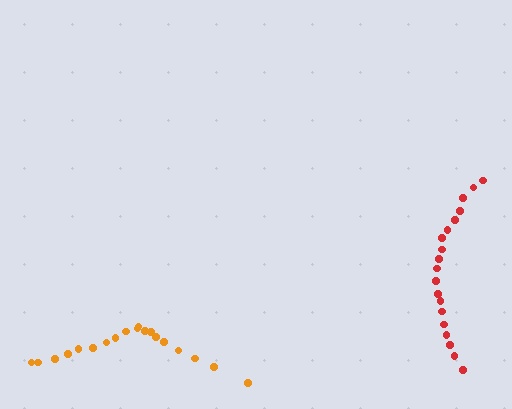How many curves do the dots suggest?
There are 2 distinct paths.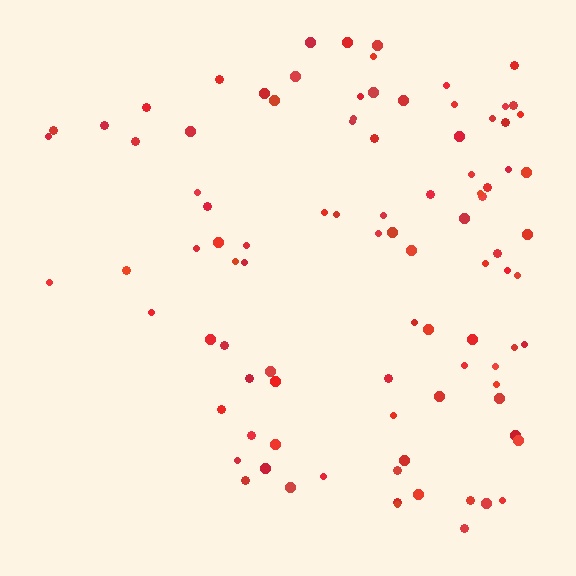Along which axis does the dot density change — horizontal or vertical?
Horizontal.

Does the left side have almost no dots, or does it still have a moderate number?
Still a moderate number, just noticeably fewer than the right.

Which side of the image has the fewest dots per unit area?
The left.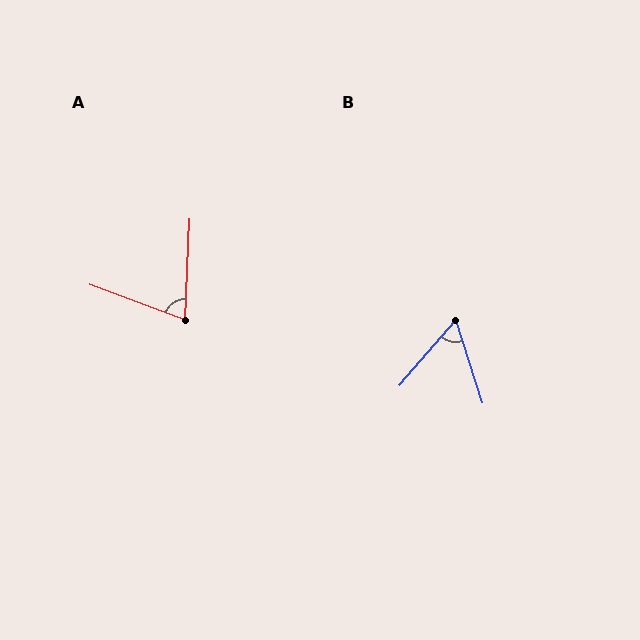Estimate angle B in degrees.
Approximately 58 degrees.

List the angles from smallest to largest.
B (58°), A (72°).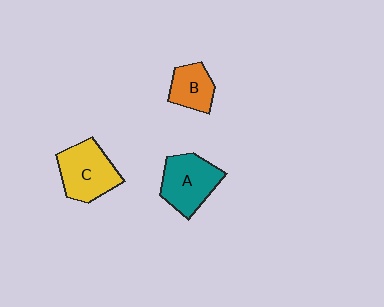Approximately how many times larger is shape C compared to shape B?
Approximately 1.6 times.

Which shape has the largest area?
Shape C (yellow).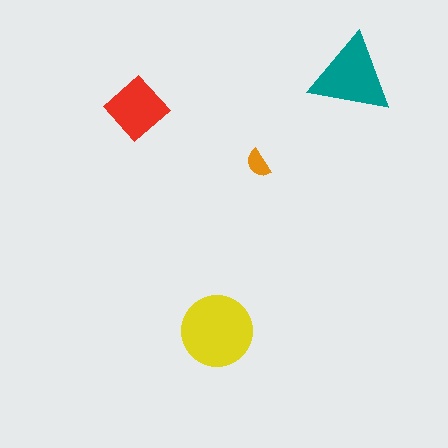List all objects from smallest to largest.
The orange semicircle, the red diamond, the teal triangle, the yellow circle.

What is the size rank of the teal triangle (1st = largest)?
2nd.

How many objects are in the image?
There are 4 objects in the image.